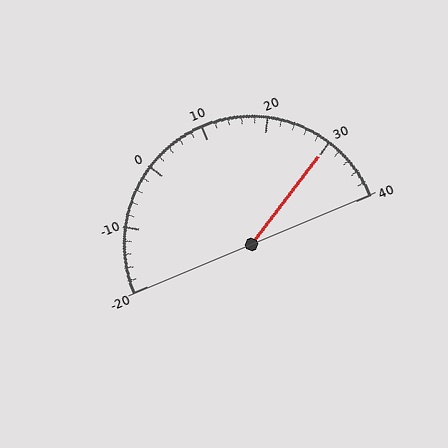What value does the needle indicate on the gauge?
The needle indicates approximately 30.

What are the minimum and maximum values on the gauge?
The gauge ranges from -20 to 40.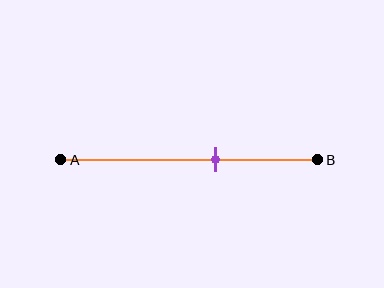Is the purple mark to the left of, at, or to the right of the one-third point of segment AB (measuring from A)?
The purple mark is to the right of the one-third point of segment AB.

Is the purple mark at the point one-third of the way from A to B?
No, the mark is at about 60% from A, not at the 33% one-third point.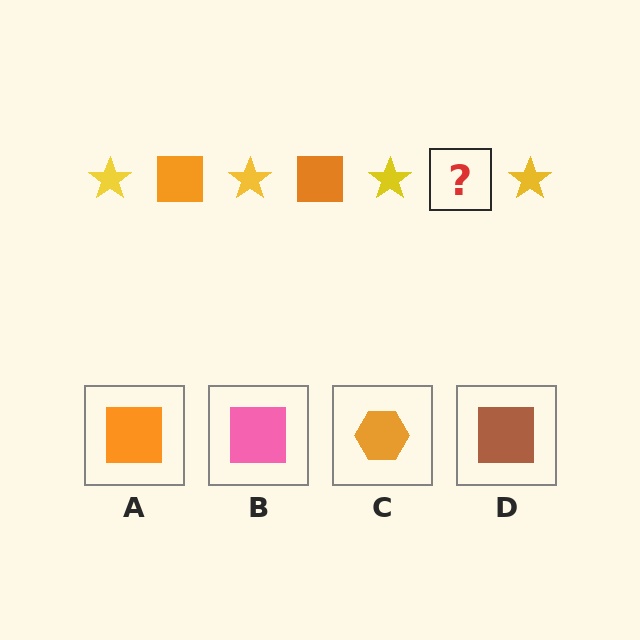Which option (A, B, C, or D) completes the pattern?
A.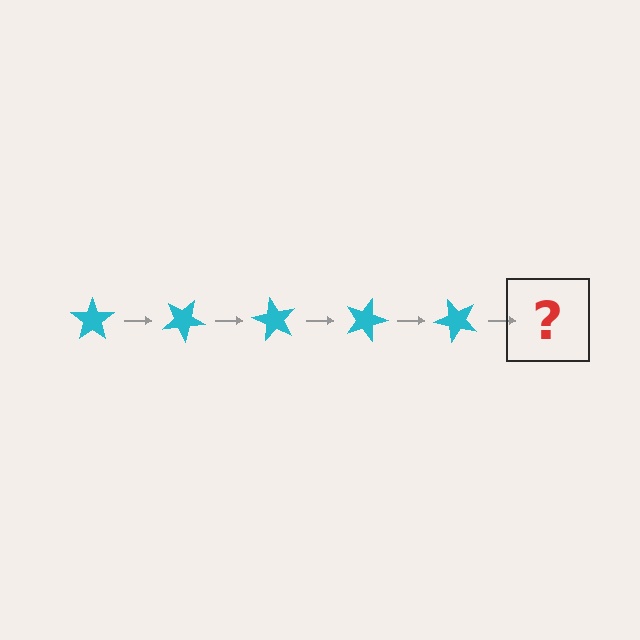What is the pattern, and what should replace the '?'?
The pattern is that the star rotates 30 degrees each step. The '?' should be a cyan star rotated 150 degrees.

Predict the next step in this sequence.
The next step is a cyan star rotated 150 degrees.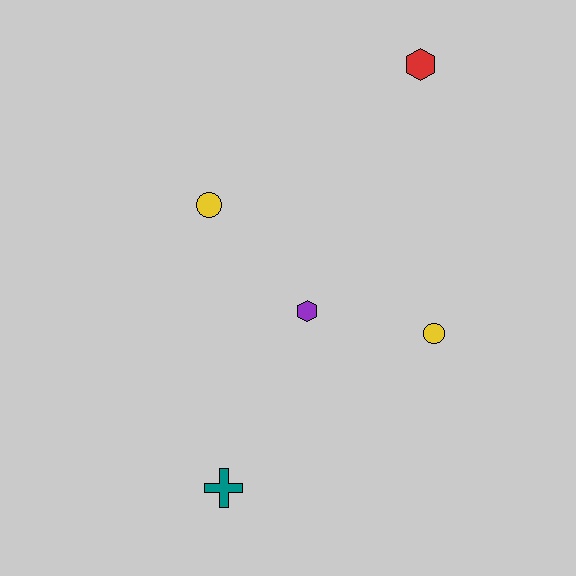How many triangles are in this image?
There are no triangles.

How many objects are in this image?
There are 5 objects.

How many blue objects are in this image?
There are no blue objects.